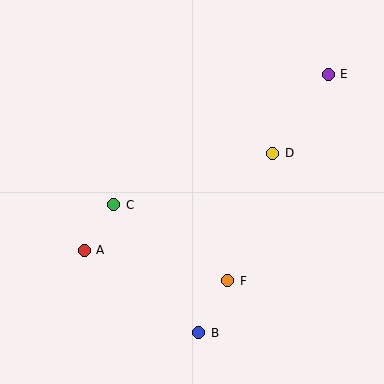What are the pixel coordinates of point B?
Point B is at (199, 333).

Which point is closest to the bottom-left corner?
Point A is closest to the bottom-left corner.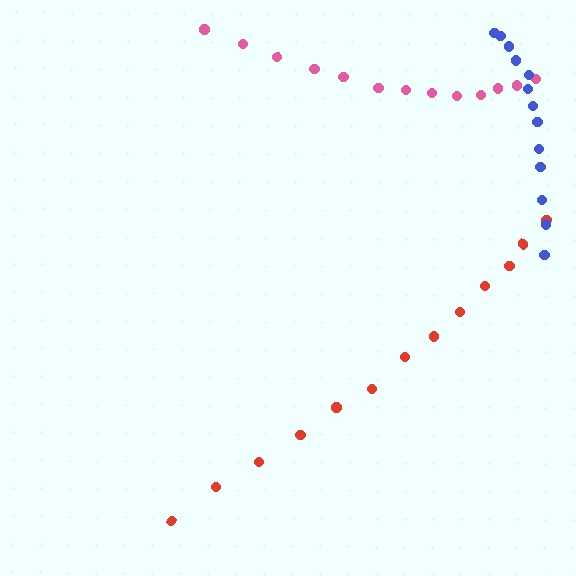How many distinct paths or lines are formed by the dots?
There are 3 distinct paths.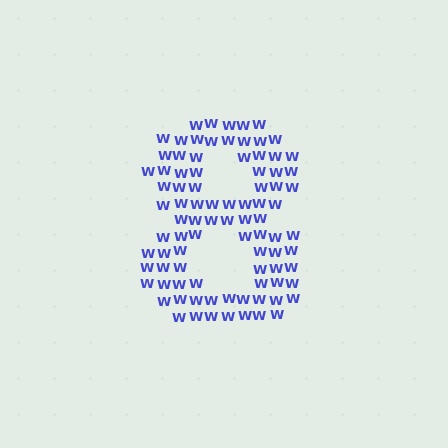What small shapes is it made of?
It is made of small letter W's.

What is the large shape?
The large shape is the digit 8.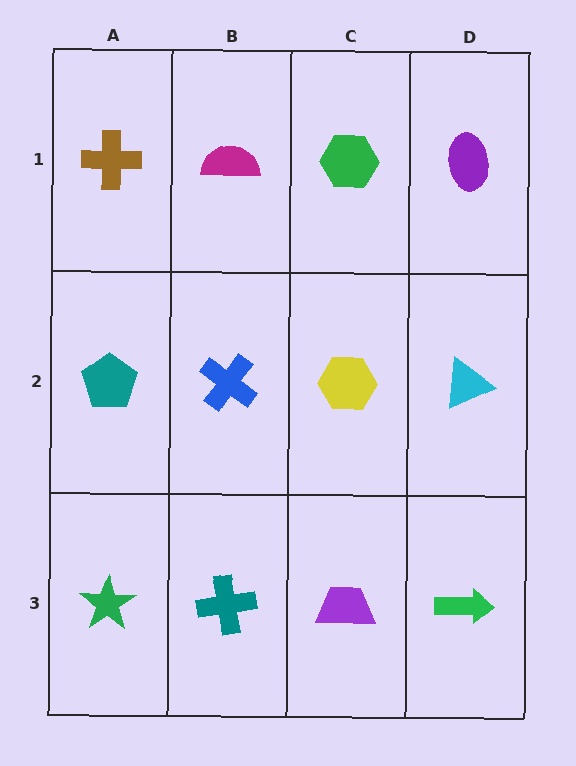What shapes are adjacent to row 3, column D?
A cyan triangle (row 2, column D), a purple trapezoid (row 3, column C).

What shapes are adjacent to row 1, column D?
A cyan triangle (row 2, column D), a green hexagon (row 1, column C).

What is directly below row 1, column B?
A blue cross.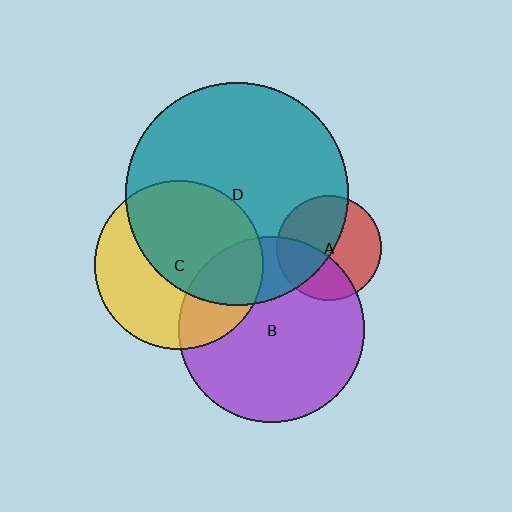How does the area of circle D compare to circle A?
Approximately 4.5 times.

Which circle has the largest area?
Circle D (teal).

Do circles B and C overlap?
Yes.